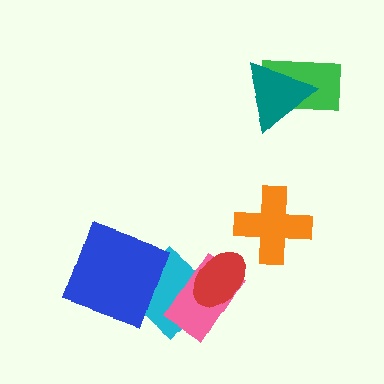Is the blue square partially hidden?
No, no other shape covers it.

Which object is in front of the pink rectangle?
The red ellipse is in front of the pink rectangle.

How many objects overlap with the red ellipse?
2 objects overlap with the red ellipse.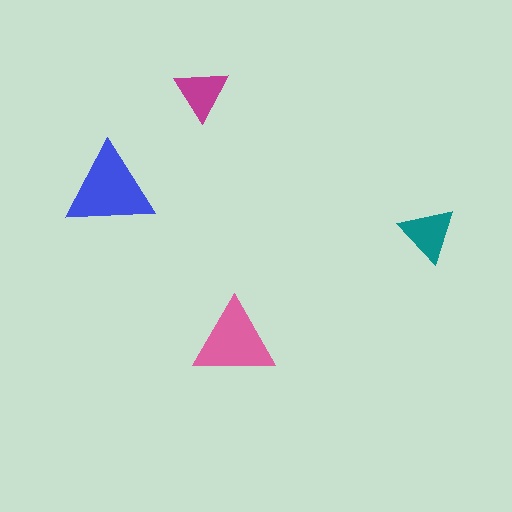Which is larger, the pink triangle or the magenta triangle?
The pink one.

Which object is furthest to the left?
The blue triangle is leftmost.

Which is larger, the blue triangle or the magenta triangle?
The blue one.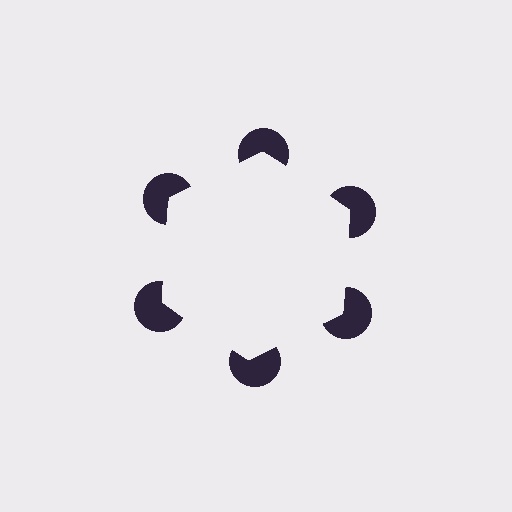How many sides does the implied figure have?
6 sides.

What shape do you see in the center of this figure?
An illusory hexagon — its edges are inferred from the aligned wedge cuts in the pac-man discs, not physically drawn.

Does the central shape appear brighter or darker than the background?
It typically appears slightly brighter than the background, even though no actual brightness change is drawn.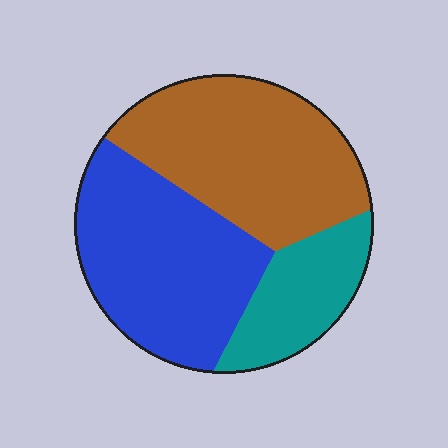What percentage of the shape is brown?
Brown takes up about two fifths (2/5) of the shape.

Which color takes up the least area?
Teal, at roughly 20%.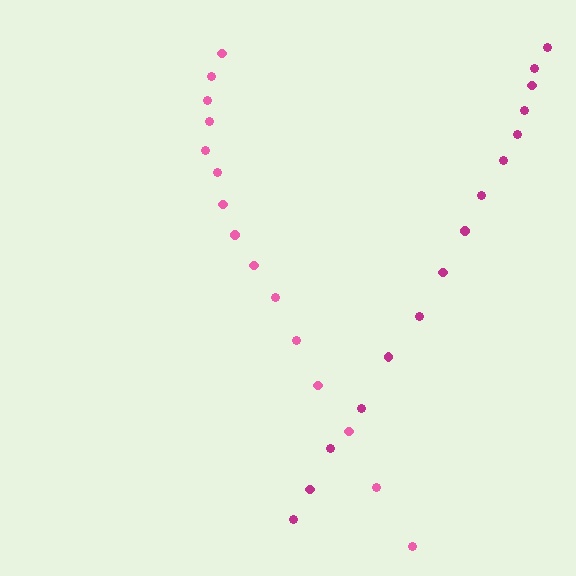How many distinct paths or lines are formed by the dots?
There are 2 distinct paths.